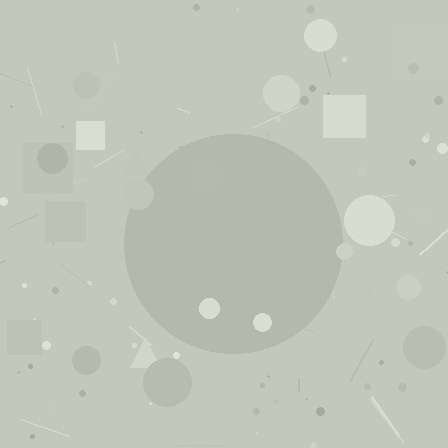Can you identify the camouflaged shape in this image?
The camouflaged shape is a circle.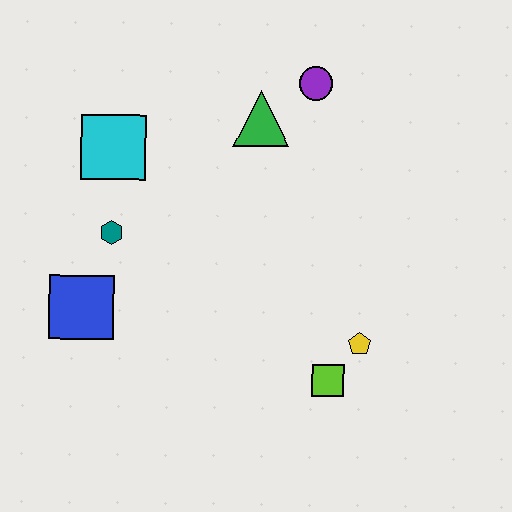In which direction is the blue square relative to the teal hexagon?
The blue square is below the teal hexagon.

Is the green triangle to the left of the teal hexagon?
No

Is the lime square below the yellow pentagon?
Yes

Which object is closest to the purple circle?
The green triangle is closest to the purple circle.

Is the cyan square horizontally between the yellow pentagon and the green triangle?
No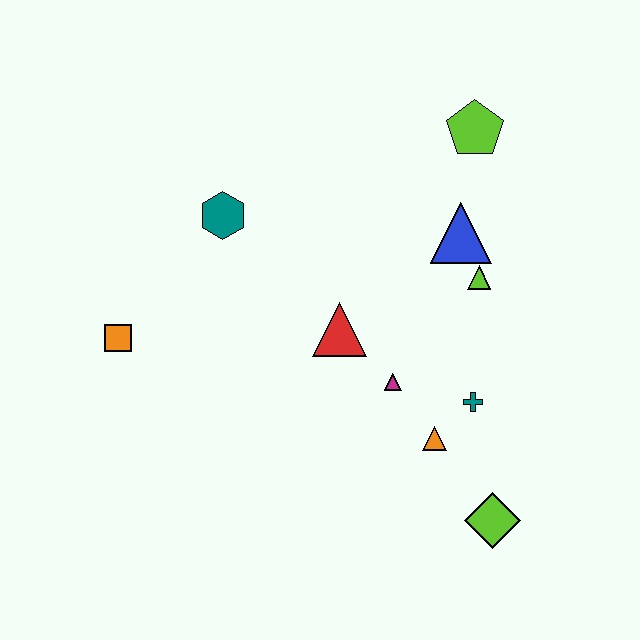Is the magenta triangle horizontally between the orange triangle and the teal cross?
No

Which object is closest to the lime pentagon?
The blue triangle is closest to the lime pentagon.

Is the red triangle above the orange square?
Yes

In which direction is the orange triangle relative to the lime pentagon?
The orange triangle is below the lime pentagon.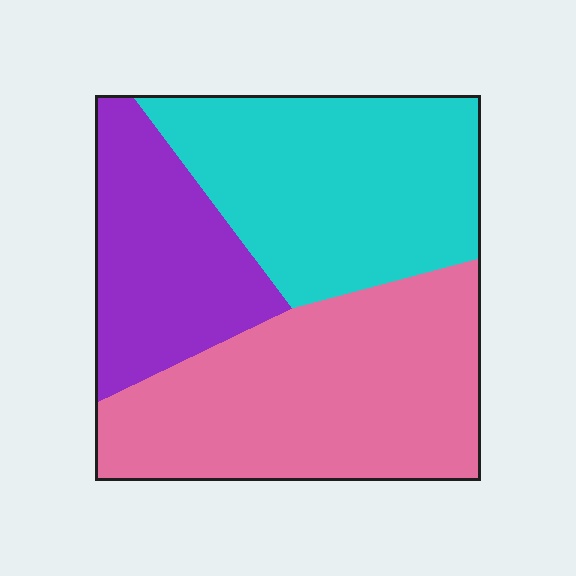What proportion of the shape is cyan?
Cyan takes up about one third (1/3) of the shape.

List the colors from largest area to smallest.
From largest to smallest: pink, cyan, purple.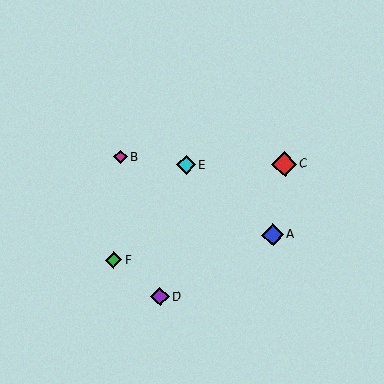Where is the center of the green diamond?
The center of the green diamond is at (114, 260).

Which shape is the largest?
The red diamond (labeled C) is the largest.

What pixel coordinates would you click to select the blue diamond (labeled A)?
Click at (273, 235) to select the blue diamond A.